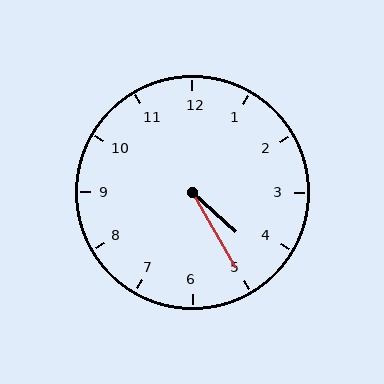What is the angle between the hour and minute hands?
Approximately 18 degrees.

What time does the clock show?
4:25.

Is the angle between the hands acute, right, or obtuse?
It is acute.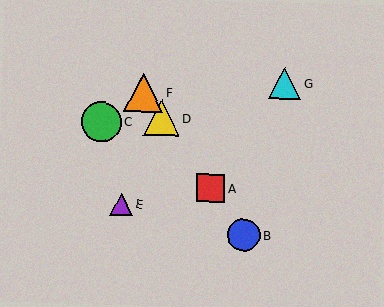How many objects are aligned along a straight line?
4 objects (A, B, D, F) are aligned along a straight line.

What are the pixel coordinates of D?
Object D is at (161, 118).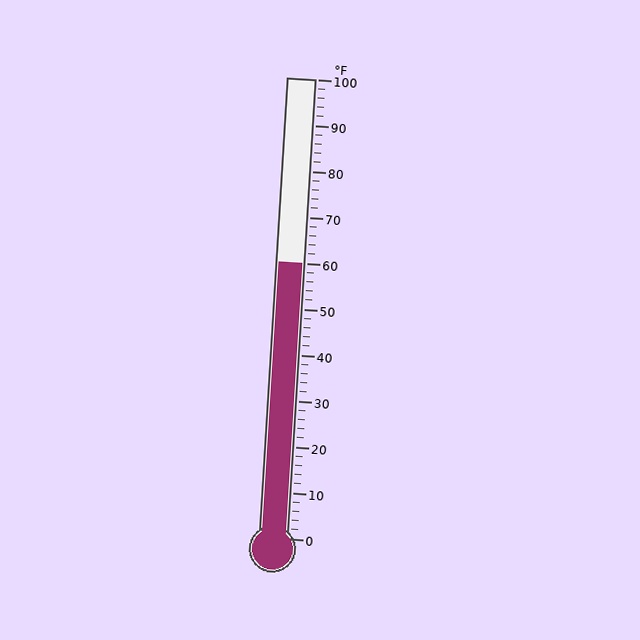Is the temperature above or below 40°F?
The temperature is above 40°F.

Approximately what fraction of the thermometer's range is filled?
The thermometer is filled to approximately 60% of its range.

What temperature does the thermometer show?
The thermometer shows approximately 60°F.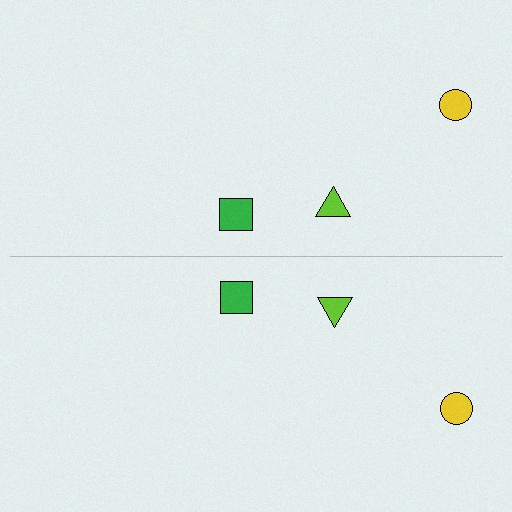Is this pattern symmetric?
Yes, this pattern has bilateral (reflection) symmetry.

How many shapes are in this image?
There are 6 shapes in this image.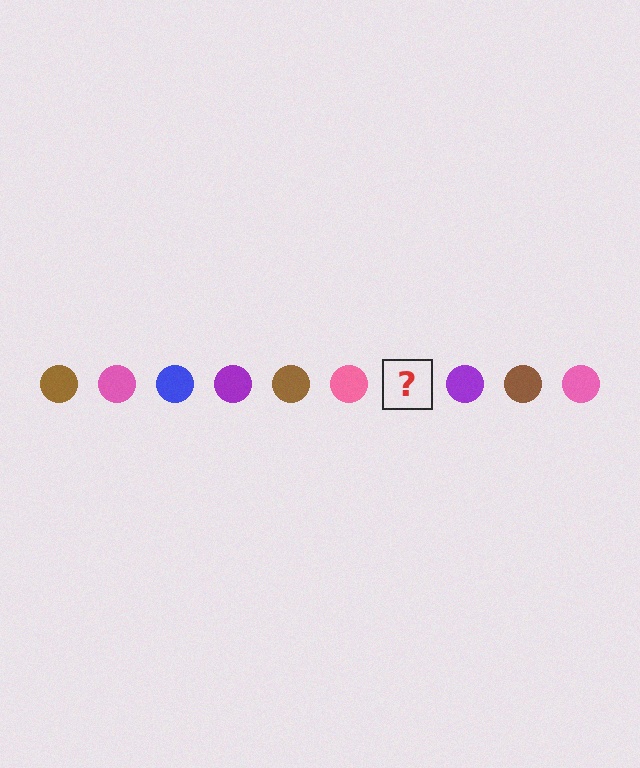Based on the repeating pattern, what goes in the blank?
The blank should be a blue circle.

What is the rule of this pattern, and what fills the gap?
The rule is that the pattern cycles through brown, pink, blue, purple circles. The gap should be filled with a blue circle.